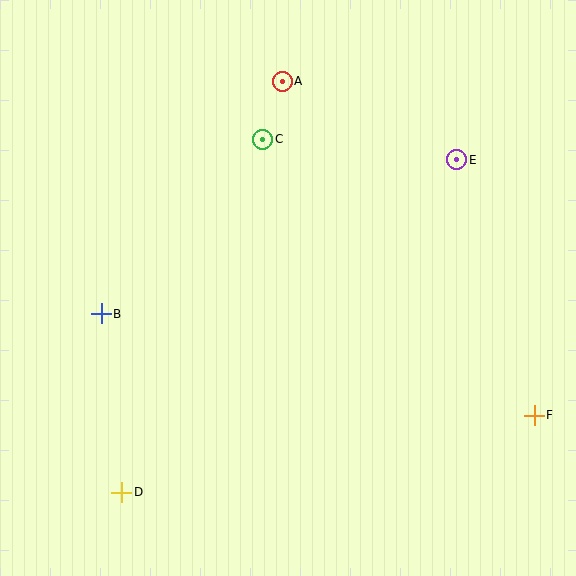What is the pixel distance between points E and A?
The distance between E and A is 192 pixels.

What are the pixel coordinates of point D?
Point D is at (122, 492).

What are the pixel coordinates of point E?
Point E is at (457, 160).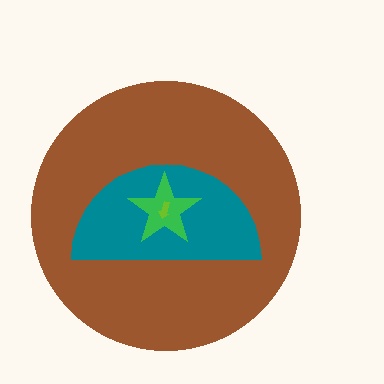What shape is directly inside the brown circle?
The teal semicircle.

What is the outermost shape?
The brown circle.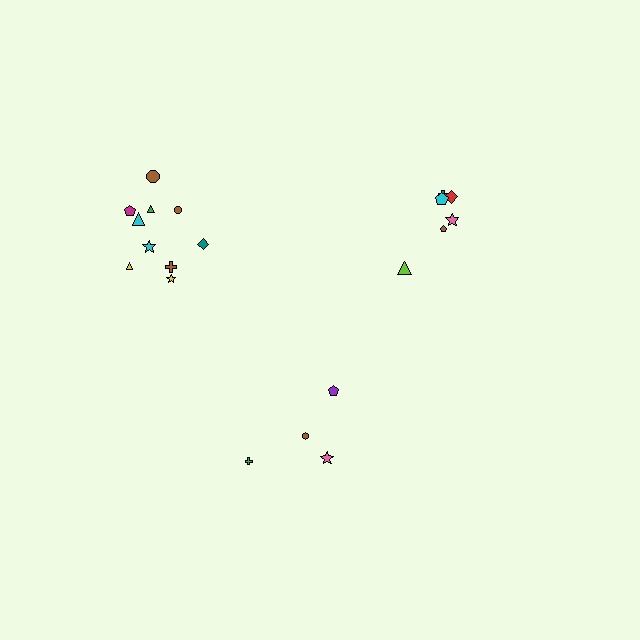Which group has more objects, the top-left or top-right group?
The top-left group.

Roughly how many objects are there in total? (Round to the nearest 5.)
Roughly 20 objects in total.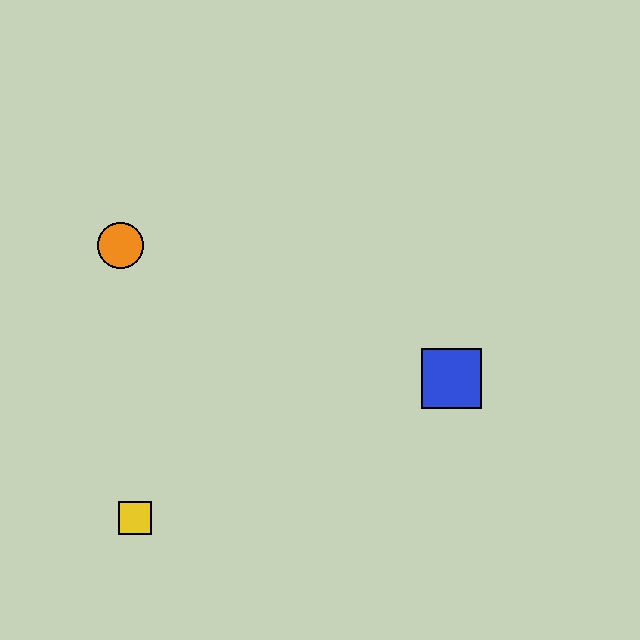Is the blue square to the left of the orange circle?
No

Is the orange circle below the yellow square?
No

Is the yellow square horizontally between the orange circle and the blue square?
Yes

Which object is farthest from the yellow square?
The blue square is farthest from the yellow square.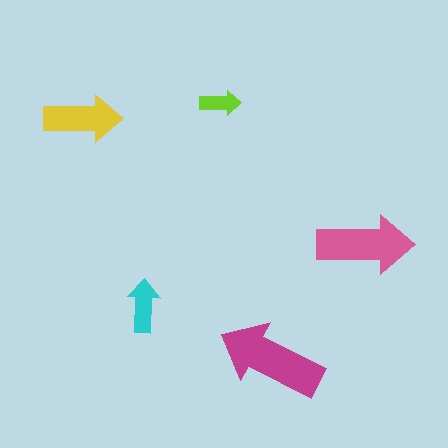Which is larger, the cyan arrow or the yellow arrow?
The yellow one.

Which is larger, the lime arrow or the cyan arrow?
The cyan one.